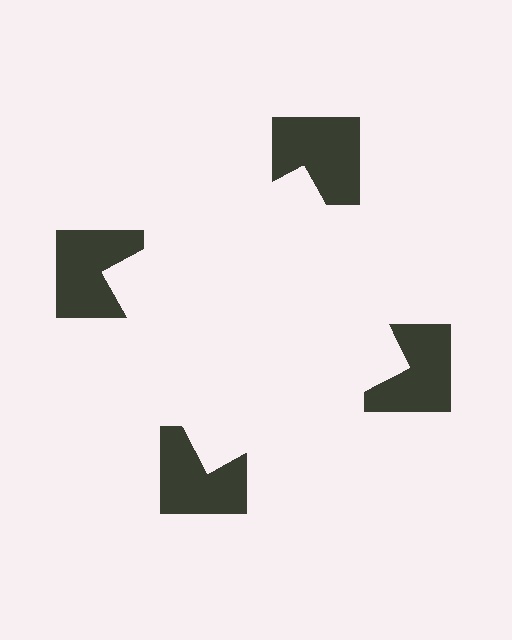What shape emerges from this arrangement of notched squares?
An illusory square — its edges are inferred from the aligned wedge cuts in the notched squares, not physically drawn.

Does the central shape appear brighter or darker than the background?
It typically appears slightly brighter than the background, even though no actual brightness change is drawn.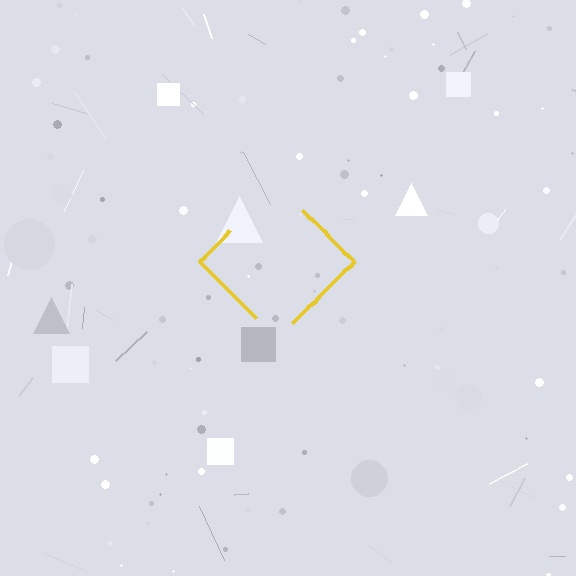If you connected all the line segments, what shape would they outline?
They would outline a diamond.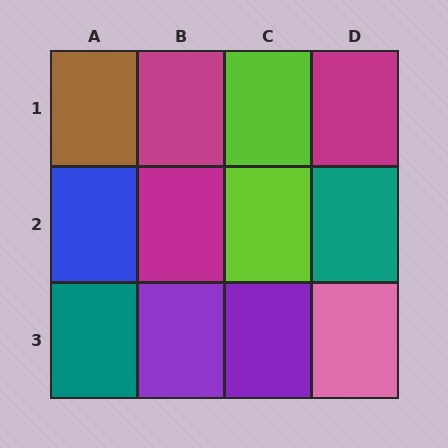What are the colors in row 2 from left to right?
Blue, magenta, lime, teal.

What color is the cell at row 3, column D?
Pink.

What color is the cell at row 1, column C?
Lime.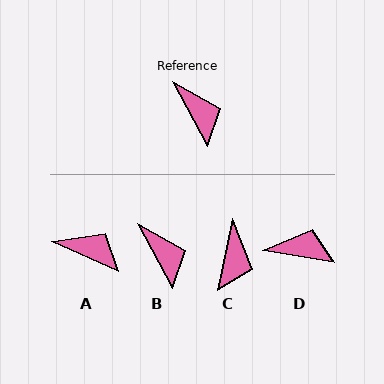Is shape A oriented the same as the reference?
No, it is off by about 37 degrees.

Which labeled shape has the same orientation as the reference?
B.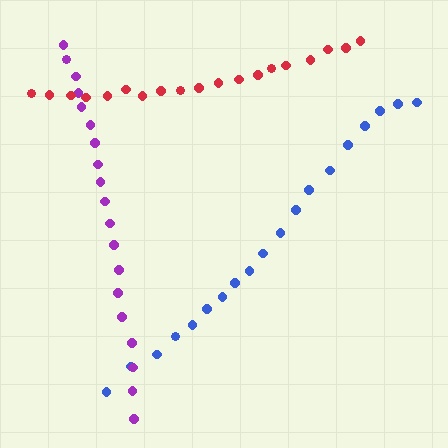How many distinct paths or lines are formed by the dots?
There are 3 distinct paths.